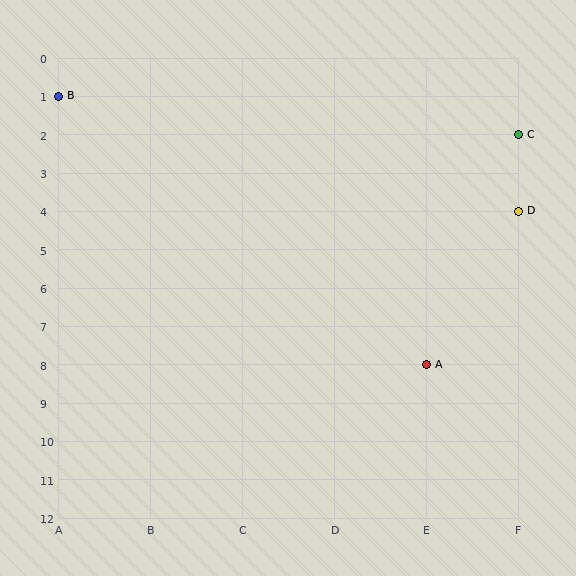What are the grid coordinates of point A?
Point A is at grid coordinates (E, 8).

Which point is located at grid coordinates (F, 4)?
Point D is at (F, 4).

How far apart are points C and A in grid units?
Points C and A are 1 column and 6 rows apart (about 6.1 grid units diagonally).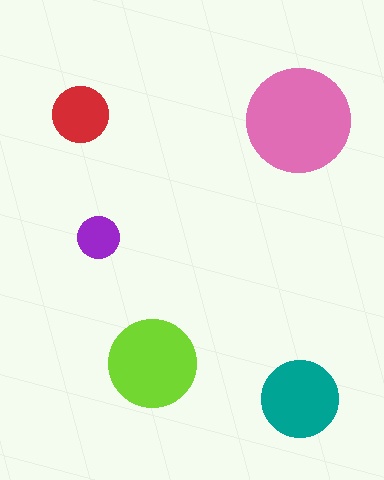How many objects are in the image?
There are 5 objects in the image.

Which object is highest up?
The red circle is topmost.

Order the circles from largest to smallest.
the pink one, the lime one, the teal one, the red one, the purple one.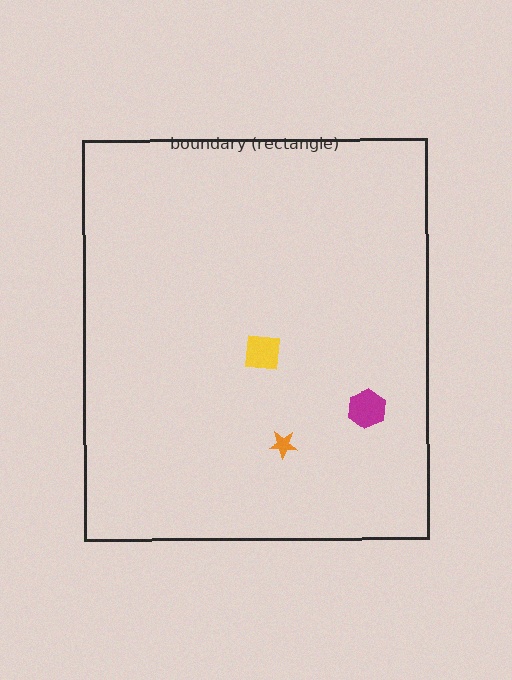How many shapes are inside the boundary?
3 inside, 0 outside.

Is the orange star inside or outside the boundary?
Inside.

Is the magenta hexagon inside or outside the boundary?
Inside.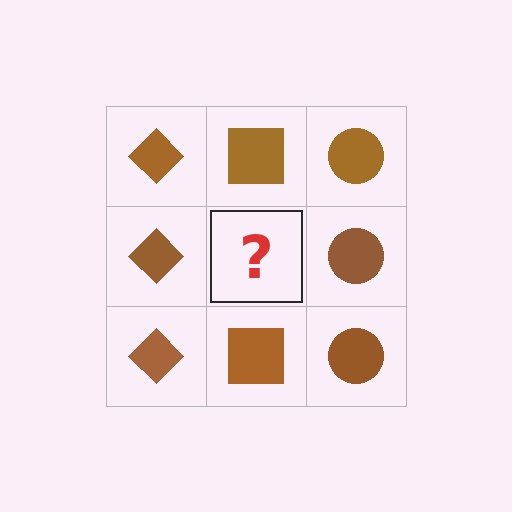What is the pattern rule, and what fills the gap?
The rule is that each column has a consistent shape. The gap should be filled with a brown square.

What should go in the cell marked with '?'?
The missing cell should contain a brown square.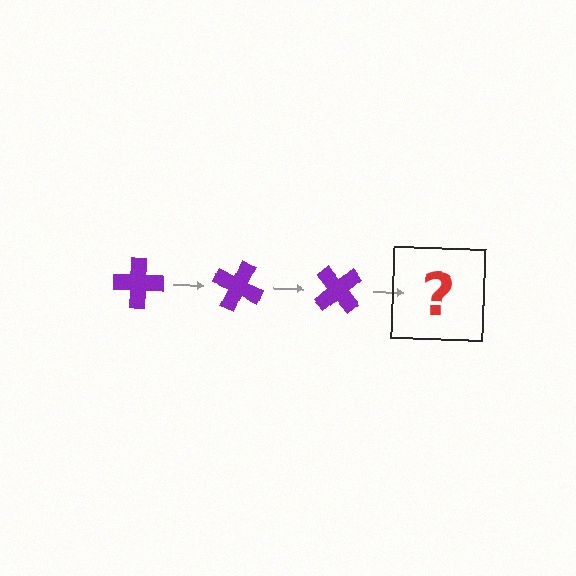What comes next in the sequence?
The next element should be a purple cross rotated 75 degrees.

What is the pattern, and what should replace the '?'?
The pattern is that the cross rotates 25 degrees each step. The '?' should be a purple cross rotated 75 degrees.